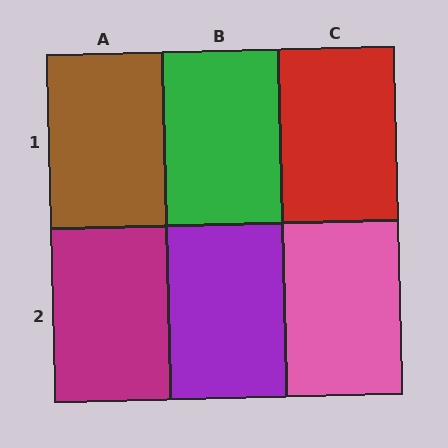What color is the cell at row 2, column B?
Purple.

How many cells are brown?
1 cell is brown.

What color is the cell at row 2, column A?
Magenta.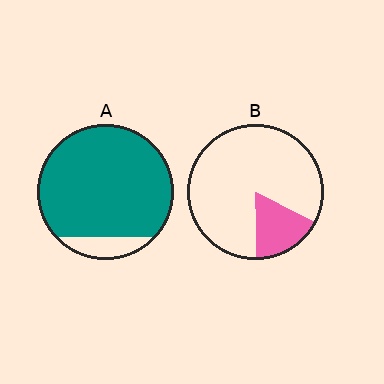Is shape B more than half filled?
No.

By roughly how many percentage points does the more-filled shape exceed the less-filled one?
By roughly 70 percentage points (A over B).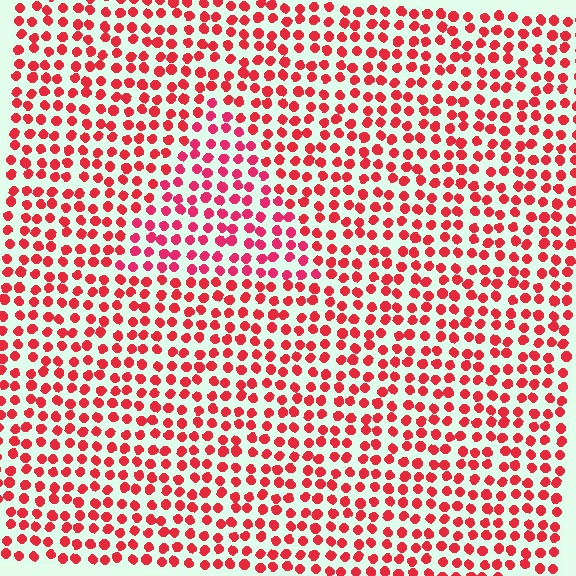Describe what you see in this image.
The image is filled with small red elements in a uniform arrangement. A triangle-shaped region is visible where the elements are tinted to a slightly different hue, forming a subtle color boundary.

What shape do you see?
I see a triangle.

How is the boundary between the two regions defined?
The boundary is defined purely by a slight shift in hue (about 16 degrees). Spacing, size, and orientation are identical on both sides.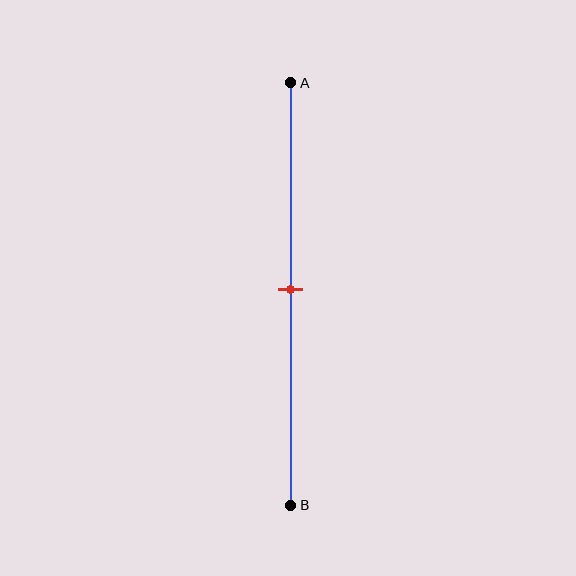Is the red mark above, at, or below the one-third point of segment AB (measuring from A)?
The red mark is below the one-third point of segment AB.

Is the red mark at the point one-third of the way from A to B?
No, the mark is at about 50% from A, not at the 33% one-third point.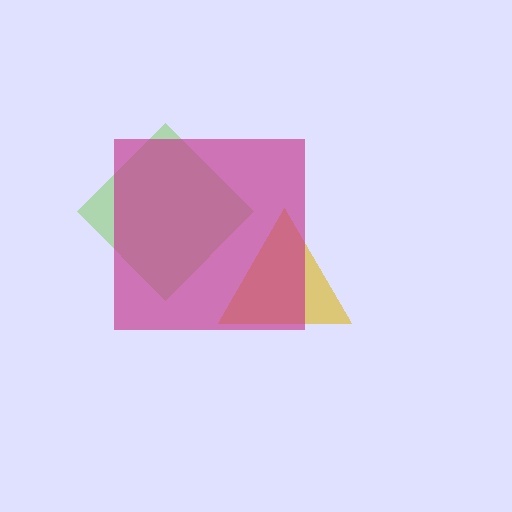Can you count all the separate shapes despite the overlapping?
Yes, there are 3 separate shapes.